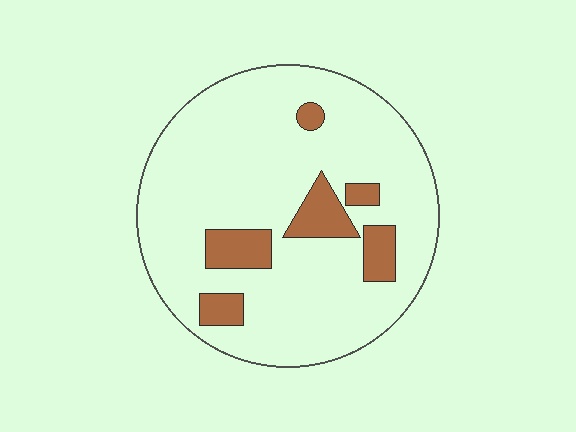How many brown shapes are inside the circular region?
6.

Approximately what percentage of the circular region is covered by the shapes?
Approximately 15%.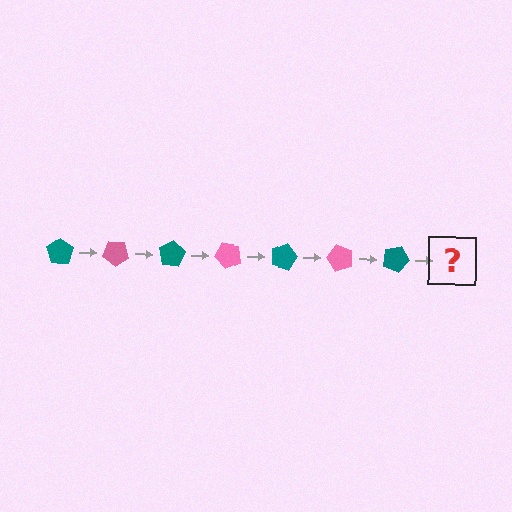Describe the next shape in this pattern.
It should be a pink pentagon, rotated 280 degrees from the start.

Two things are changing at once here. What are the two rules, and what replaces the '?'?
The two rules are that it rotates 40 degrees each step and the color cycles through teal and pink. The '?' should be a pink pentagon, rotated 280 degrees from the start.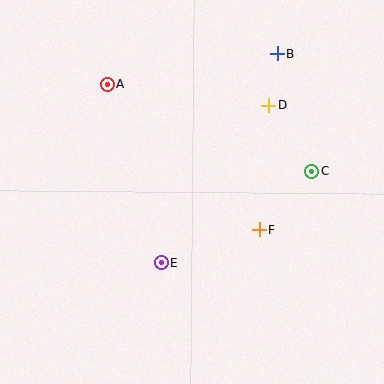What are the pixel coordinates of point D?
Point D is at (268, 105).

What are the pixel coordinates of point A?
Point A is at (107, 84).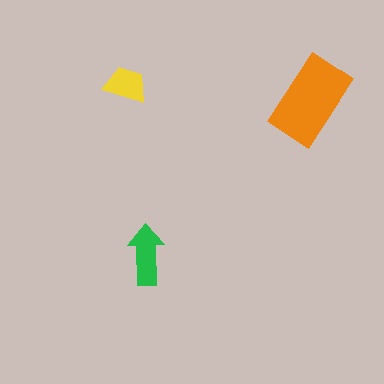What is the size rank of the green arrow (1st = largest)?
2nd.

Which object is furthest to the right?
The orange rectangle is rightmost.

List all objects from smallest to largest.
The yellow trapezoid, the green arrow, the orange rectangle.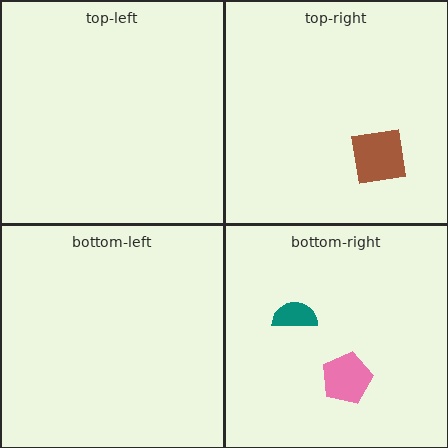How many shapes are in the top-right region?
1.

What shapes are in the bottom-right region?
The pink pentagon, the teal semicircle.